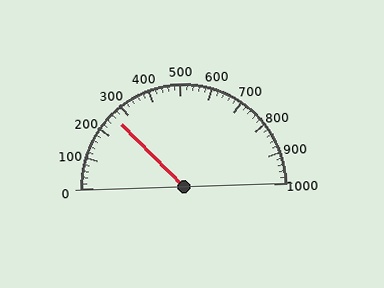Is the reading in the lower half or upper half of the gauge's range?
The reading is in the lower half of the range (0 to 1000).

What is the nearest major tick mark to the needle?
The nearest major tick mark is 300.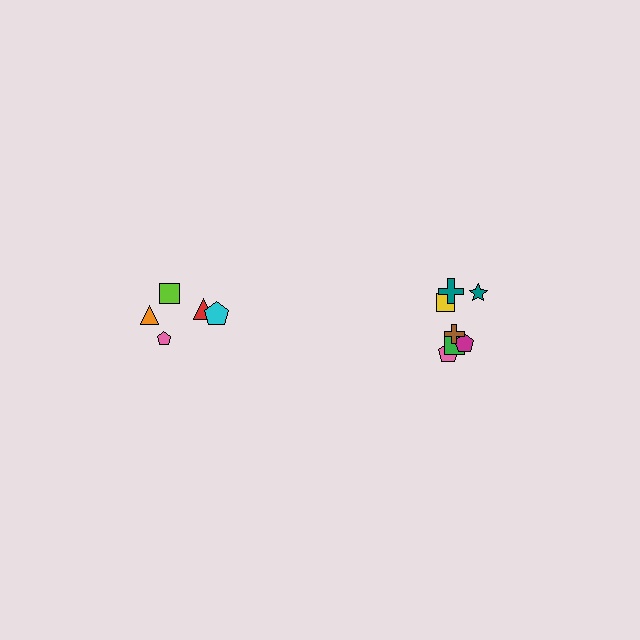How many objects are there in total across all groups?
There are 12 objects.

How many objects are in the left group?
There are 5 objects.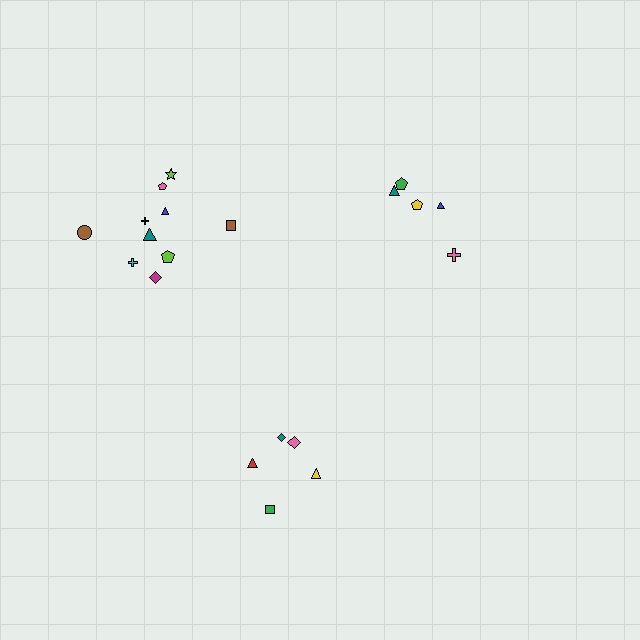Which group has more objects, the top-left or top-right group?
The top-left group.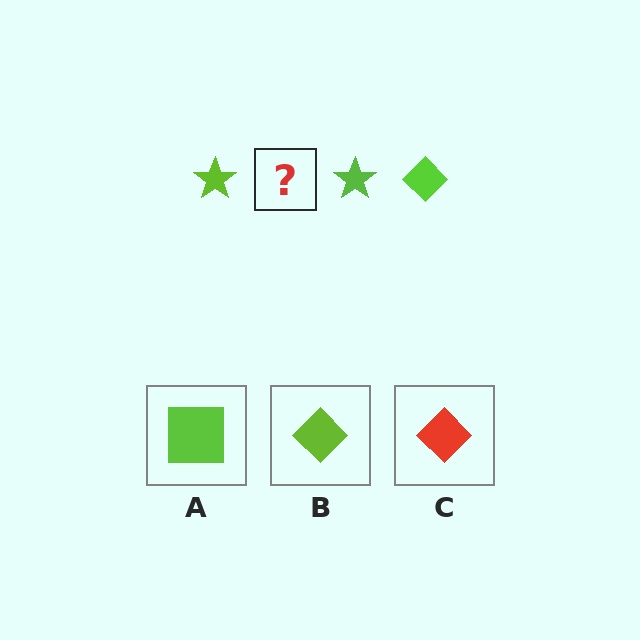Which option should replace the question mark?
Option B.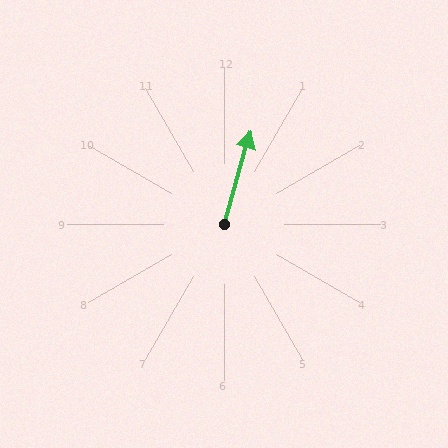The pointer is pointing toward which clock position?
Roughly 1 o'clock.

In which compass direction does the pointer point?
North.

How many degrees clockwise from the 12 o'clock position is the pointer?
Approximately 16 degrees.